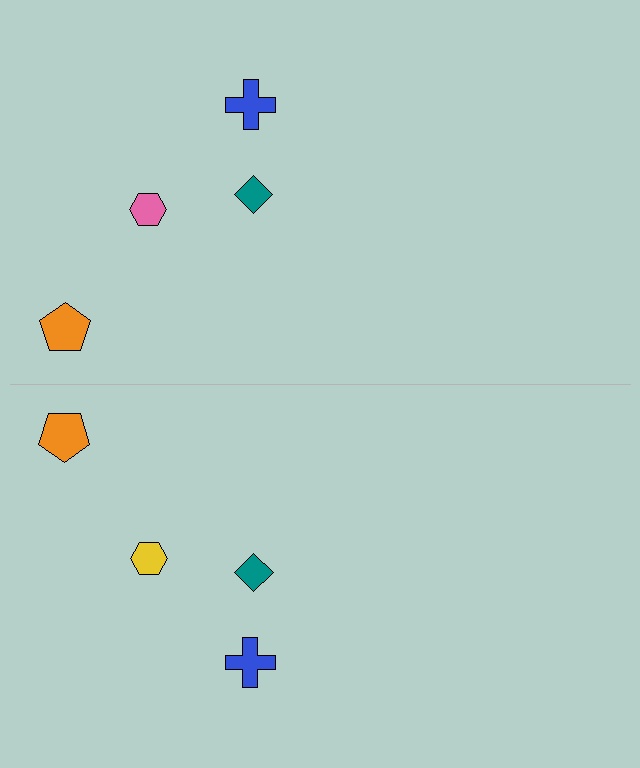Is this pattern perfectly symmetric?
No, the pattern is not perfectly symmetric. The yellow hexagon on the bottom side breaks the symmetry — its mirror counterpart is pink.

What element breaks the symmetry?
The yellow hexagon on the bottom side breaks the symmetry — its mirror counterpart is pink.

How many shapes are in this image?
There are 8 shapes in this image.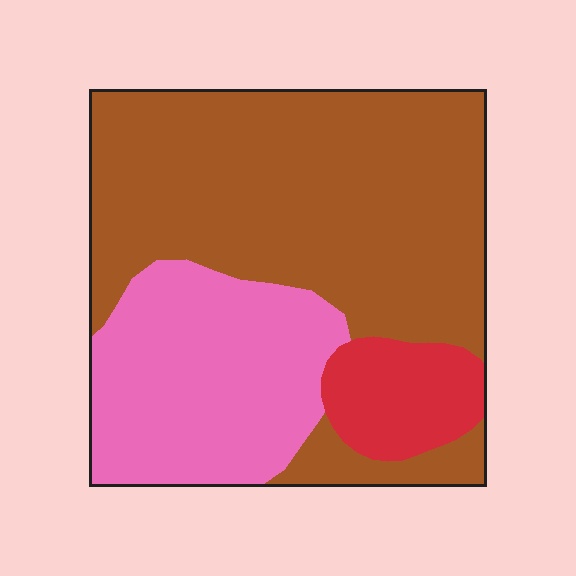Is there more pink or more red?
Pink.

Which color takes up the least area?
Red, at roughly 10%.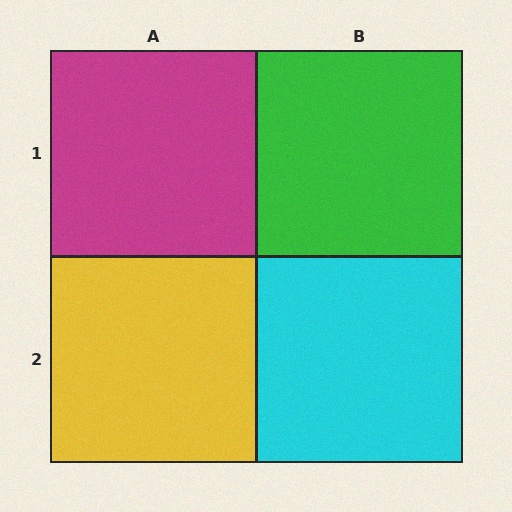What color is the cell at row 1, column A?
Magenta.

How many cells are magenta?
1 cell is magenta.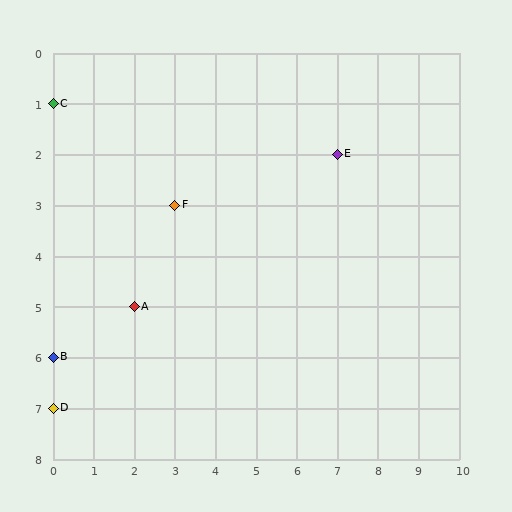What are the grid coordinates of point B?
Point B is at grid coordinates (0, 6).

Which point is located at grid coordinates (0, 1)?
Point C is at (0, 1).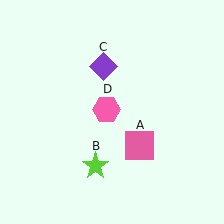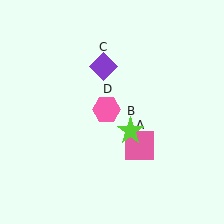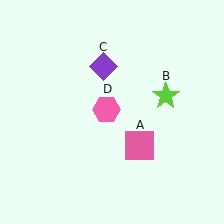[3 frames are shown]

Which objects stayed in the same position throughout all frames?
Pink square (object A) and purple diamond (object C) and pink hexagon (object D) remained stationary.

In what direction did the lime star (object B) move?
The lime star (object B) moved up and to the right.